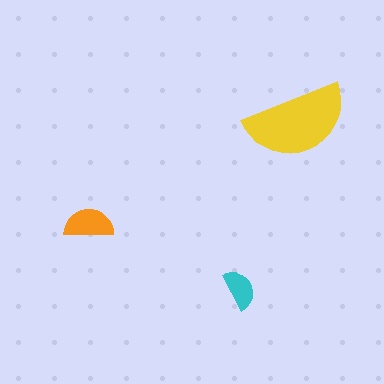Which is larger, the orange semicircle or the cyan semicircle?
The orange one.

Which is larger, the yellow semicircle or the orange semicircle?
The yellow one.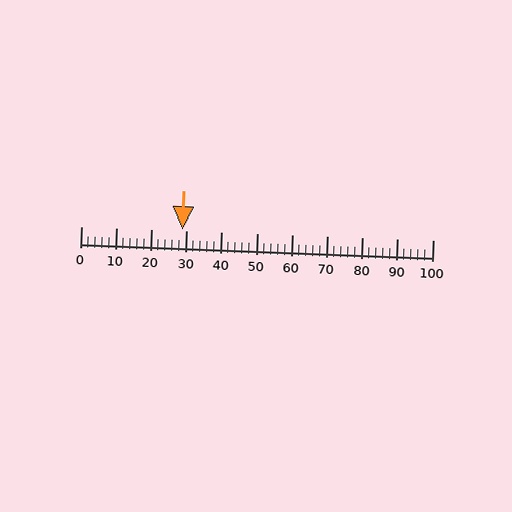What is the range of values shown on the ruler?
The ruler shows values from 0 to 100.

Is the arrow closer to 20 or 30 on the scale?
The arrow is closer to 30.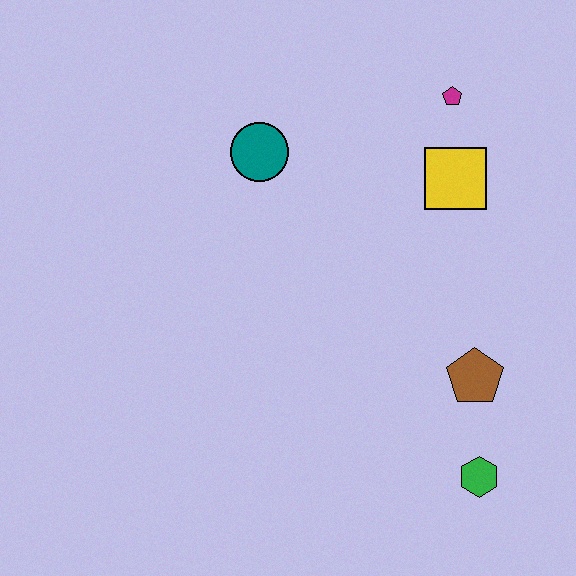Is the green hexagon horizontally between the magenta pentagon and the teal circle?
No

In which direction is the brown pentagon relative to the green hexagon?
The brown pentagon is above the green hexagon.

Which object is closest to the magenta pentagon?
The yellow square is closest to the magenta pentagon.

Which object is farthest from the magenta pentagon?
The green hexagon is farthest from the magenta pentagon.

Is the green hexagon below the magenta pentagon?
Yes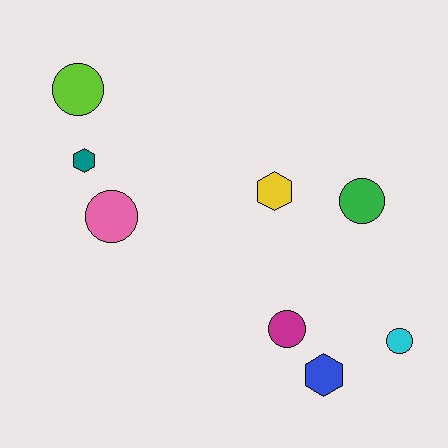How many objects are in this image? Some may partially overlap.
There are 8 objects.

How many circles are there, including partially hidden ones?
There are 5 circles.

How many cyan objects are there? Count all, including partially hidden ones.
There is 1 cyan object.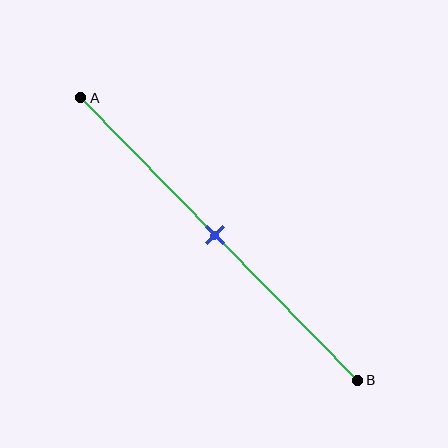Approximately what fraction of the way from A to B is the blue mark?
The blue mark is approximately 50% of the way from A to B.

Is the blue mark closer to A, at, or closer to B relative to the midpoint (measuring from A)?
The blue mark is approximately at the midpoint of segment AB.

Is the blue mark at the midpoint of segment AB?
Yes, the mark is approximately at the midpoint.